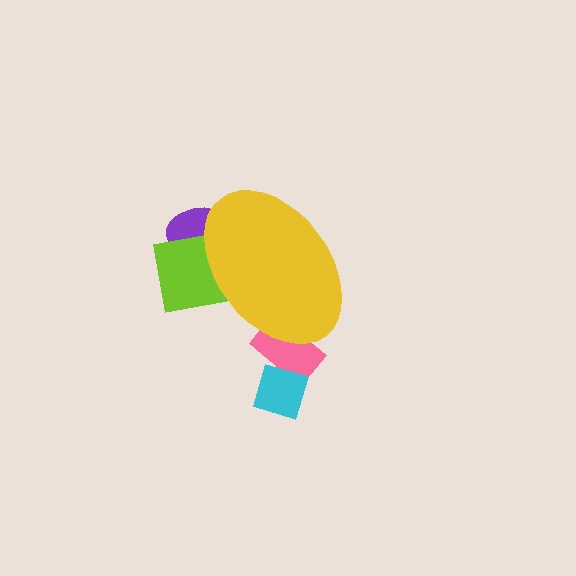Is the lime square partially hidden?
Yes, the lime square is partially hidden behind the yellow ellipse.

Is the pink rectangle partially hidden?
Yes, the pink rectangle is partially hidden behind the yellow ellipse.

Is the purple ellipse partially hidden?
Yes, the purple ellipse is partially hidden behind the yellow ellipse.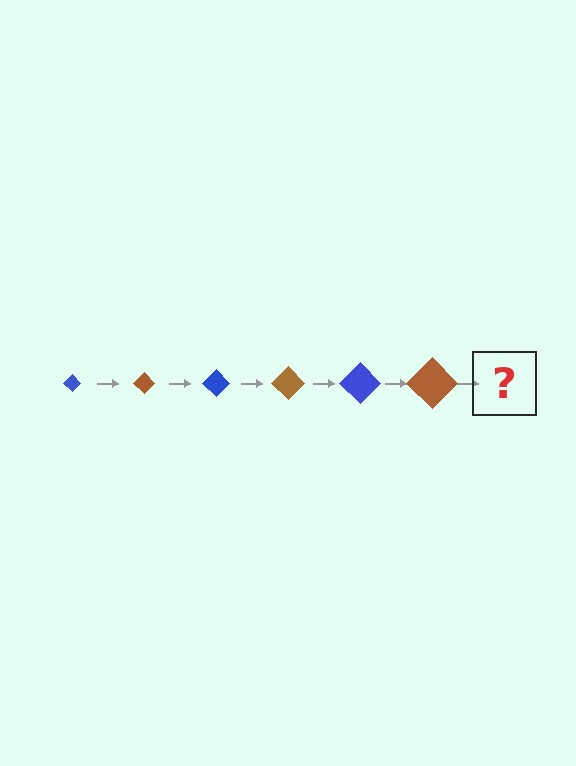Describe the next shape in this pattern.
It should be a blue diamond, larger than the previous one.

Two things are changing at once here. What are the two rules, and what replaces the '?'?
The two rules are that the diamond grows larger each step and the color cycles through blue and brown. The '?' should be a blue diamond, larger than the previous one.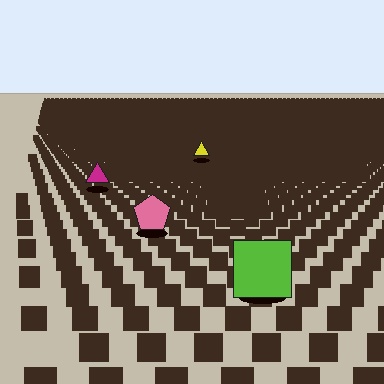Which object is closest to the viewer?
The lime square is closest. The texture marks near it are larger and more spread out.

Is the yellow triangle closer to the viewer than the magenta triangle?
No. The magenta triangle is closer — you can tell from the texture gradient: the ground texture is coarser near it.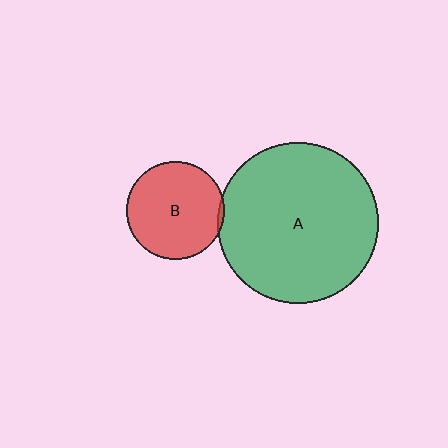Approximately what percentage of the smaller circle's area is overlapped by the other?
Approximately 5%.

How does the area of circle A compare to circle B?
Approximately 2.7 times.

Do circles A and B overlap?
Yes.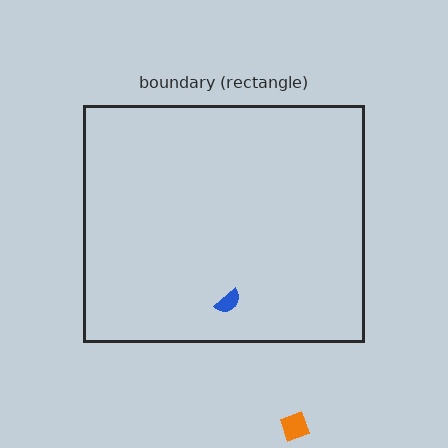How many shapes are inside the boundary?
1 inside, 1 outside.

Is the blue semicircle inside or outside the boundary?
Inside.